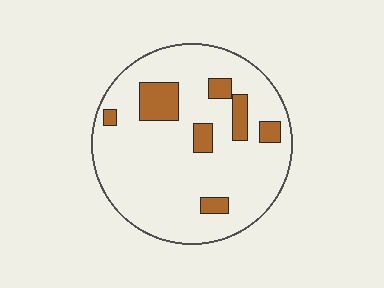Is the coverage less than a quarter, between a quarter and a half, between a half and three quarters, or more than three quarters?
Less than a quarter.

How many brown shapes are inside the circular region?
7.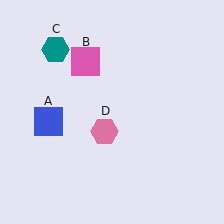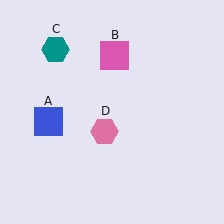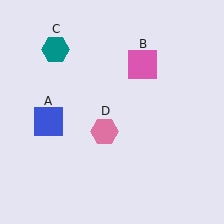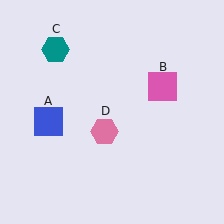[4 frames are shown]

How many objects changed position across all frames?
1 object changed position: pink square (object B).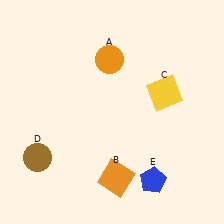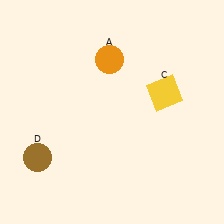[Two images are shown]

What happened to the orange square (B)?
The orange square (B) was removed in Image 2. It was in the bottom-right area of Image 1.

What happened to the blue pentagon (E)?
The blue pentagon (E) was removed in Image 2. It was in the bottom-right area of Image 1.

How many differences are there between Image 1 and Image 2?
There are 2 differences between the two images.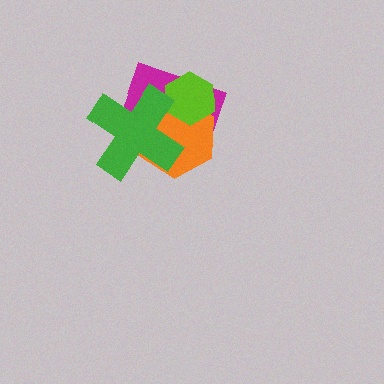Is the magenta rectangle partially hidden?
Yes, it is partially covered by another shape.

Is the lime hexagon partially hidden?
Yes, it is partially covered by another shape.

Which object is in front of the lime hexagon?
The green cross is in front of the lime hexagon.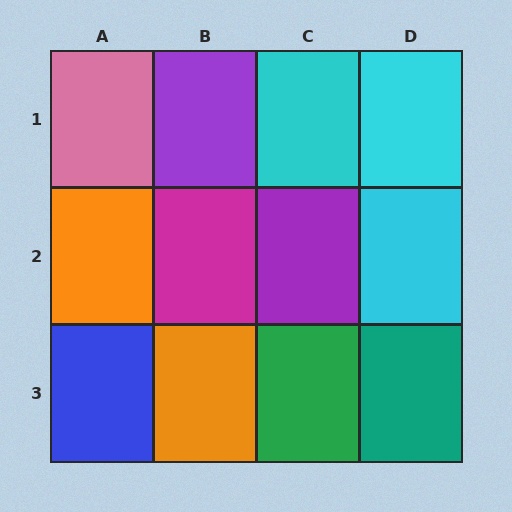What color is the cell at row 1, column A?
Pink.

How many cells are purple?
2 cells are purple.